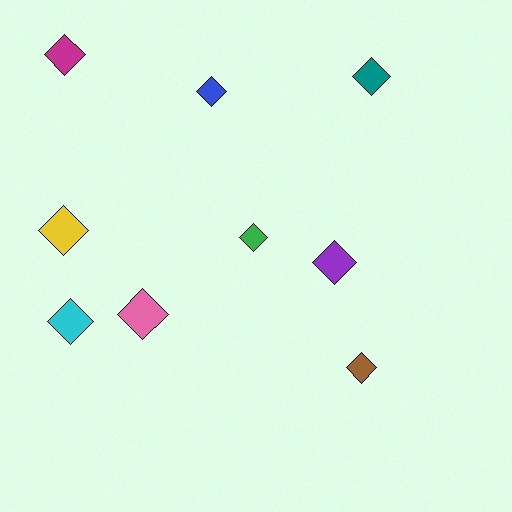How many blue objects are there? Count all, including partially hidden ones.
There is 1 blue object.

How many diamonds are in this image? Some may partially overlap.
There are 9 diamonds.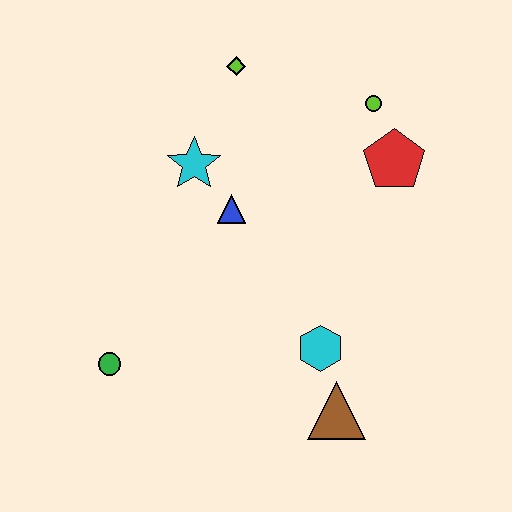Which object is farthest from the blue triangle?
The brown triangle is farthest from the blue triangle.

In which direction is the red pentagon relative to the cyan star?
The red pentagon is to the right of the cyan star.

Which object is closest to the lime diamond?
The cyan star is closest to the lime diamond.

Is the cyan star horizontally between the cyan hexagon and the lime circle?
No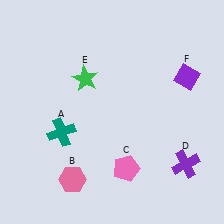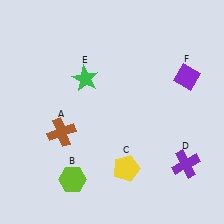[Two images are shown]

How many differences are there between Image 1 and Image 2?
There are 3 differences between the two images.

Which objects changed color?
A changed from teal to brown. B changed from pink to lime. C changed from pink to yellow.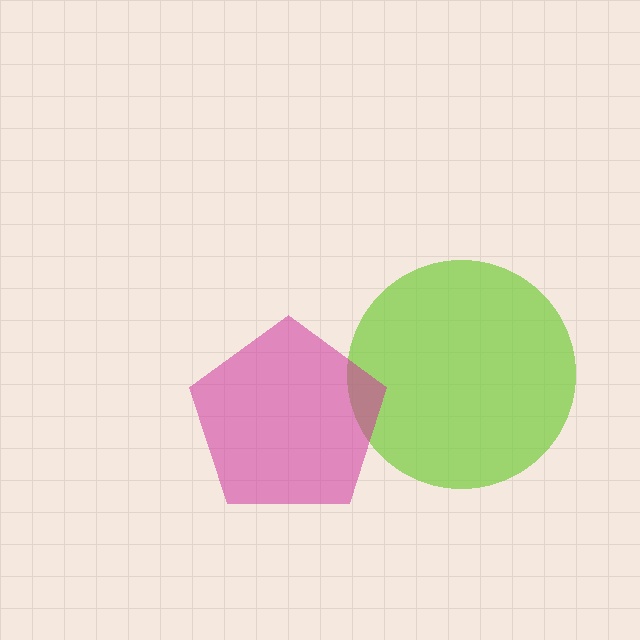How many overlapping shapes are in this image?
There are 2 overlapping shapes in the image.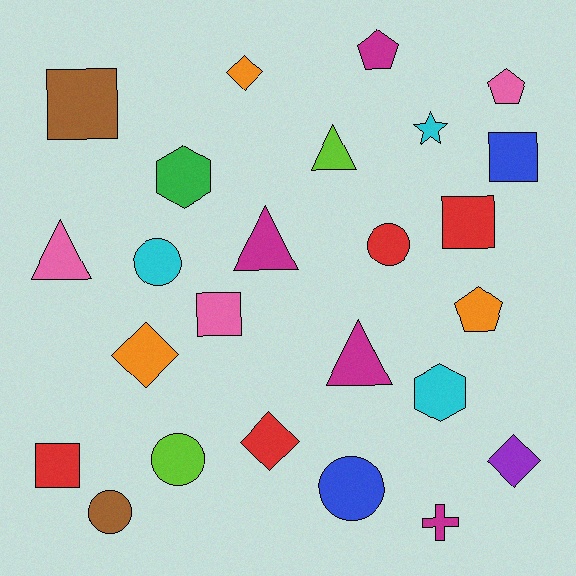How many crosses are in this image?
There is 1 cross.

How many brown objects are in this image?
There are 2 brown objects.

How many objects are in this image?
There are 25 objects.